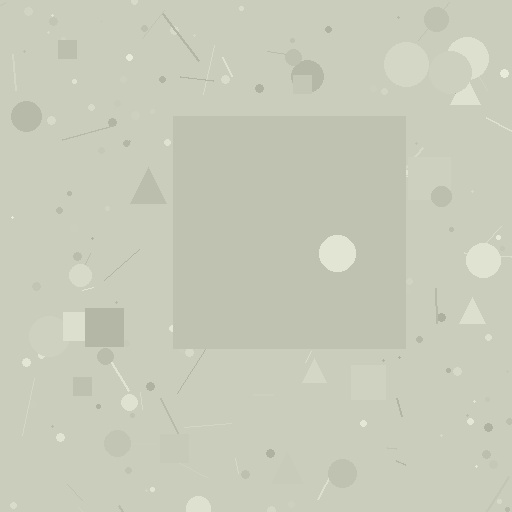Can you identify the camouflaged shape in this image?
The camouflaged shape is a square.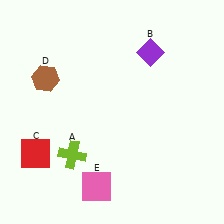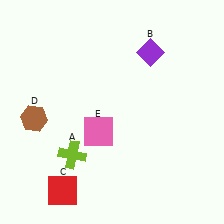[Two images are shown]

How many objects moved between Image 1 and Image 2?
3 objects moved between the two images.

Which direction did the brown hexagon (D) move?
The brown hexagon (D) moved down.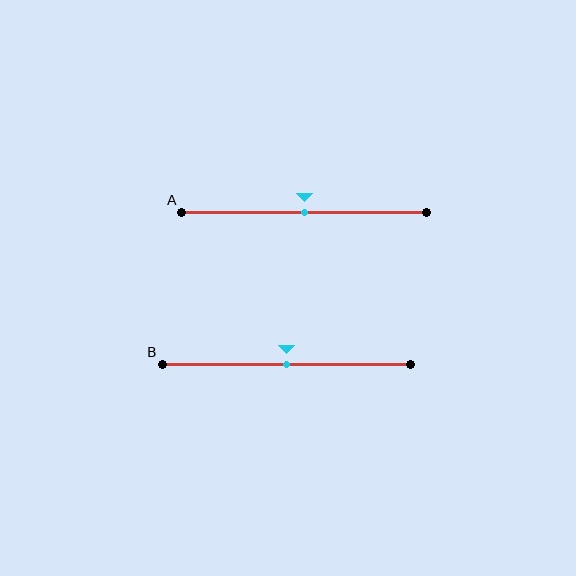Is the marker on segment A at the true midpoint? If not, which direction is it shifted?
Yes, the marker on segment A is at the true midpoint.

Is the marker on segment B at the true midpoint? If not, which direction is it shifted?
Yes, the marker on segment B is at the true midpoint.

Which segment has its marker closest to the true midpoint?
Segment A has its marker closest to the true midpoint.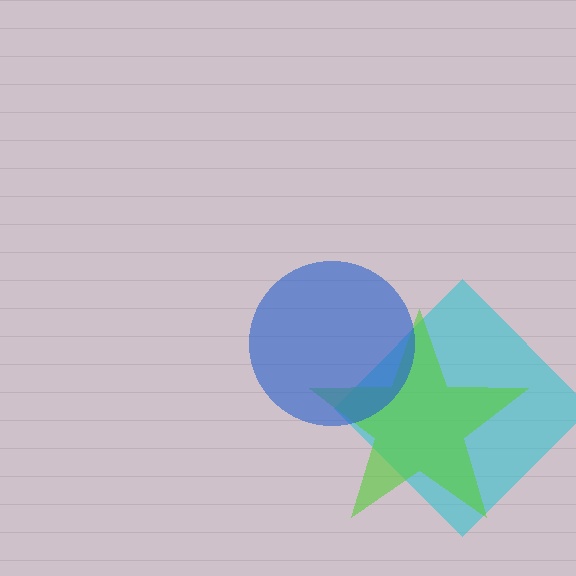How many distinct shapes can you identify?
There are 3 distinct shapes: a cyan diamond, a lime star, a blue circle.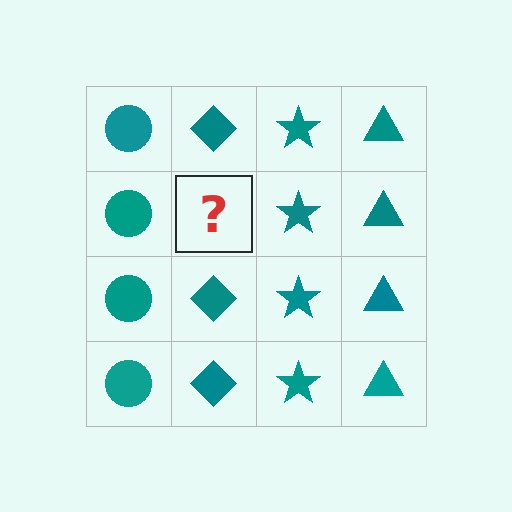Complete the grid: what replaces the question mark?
The question mark should be replaced with a teal diamond.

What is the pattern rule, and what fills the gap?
The rule is that each column has a consistent shape. The gap should be filled with a teal diamond.